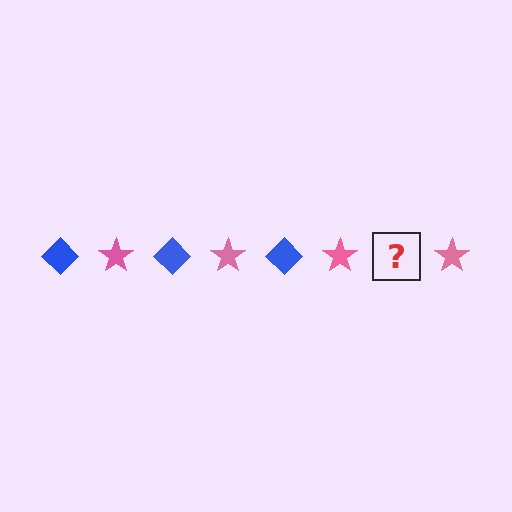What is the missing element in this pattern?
The missing element is a blue diamond.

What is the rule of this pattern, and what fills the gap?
The rule is that the pattern alternates between blue diamond and pink star. The gap should be filled with a blue diamond.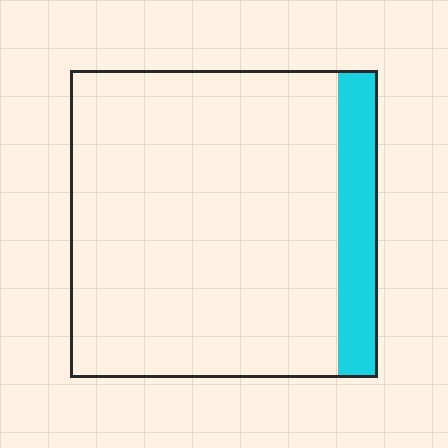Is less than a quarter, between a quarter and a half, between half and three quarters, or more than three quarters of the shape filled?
Less than a quarter.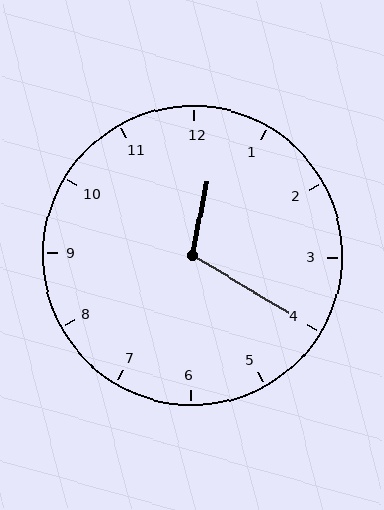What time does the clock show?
12:20.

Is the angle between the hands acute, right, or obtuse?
It is obtuse.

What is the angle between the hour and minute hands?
Approximately 110 degrees.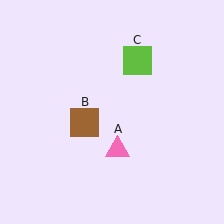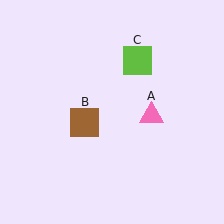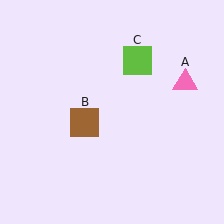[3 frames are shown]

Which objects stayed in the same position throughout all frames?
Brown square (object B) and lime square (object C) remained stationary.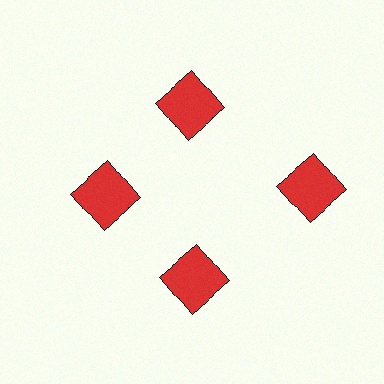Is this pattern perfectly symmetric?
No. The 4 red squares are arranged in a ring, but one element near the 3 o'clock position is pushed outward from the center, breaking the 4-fold rotational symmetry.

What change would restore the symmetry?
The symmetry would be restored by moving it inward, back onto the ring so that all 4 squares sit at equal angles and equal distance from the center.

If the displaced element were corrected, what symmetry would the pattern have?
It would have 4-fold rotational symmetry — the pattern would map onto itself every 90 degrees.